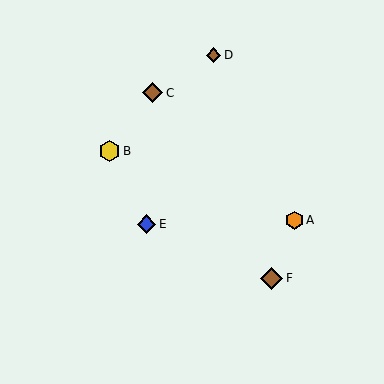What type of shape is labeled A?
Shape A is an orange hexagon.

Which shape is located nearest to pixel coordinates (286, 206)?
The orange hexagon (labeled A) at (294, 220) is nearest to that location.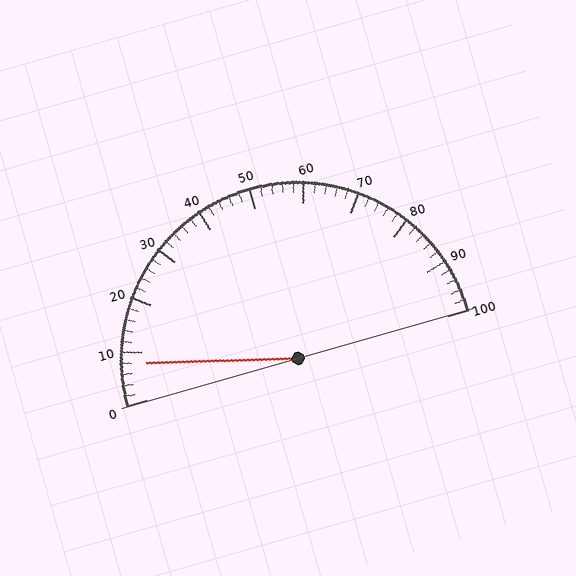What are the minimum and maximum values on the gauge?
The gauge ranges from 0 to 100.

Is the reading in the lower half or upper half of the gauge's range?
The reading is in the lower half of the range (0 to 100).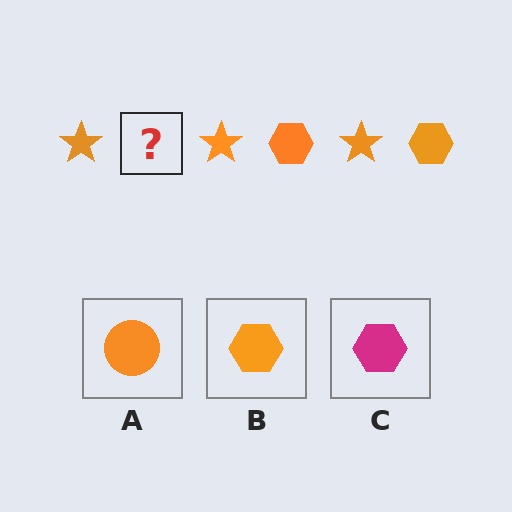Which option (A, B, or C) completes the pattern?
B.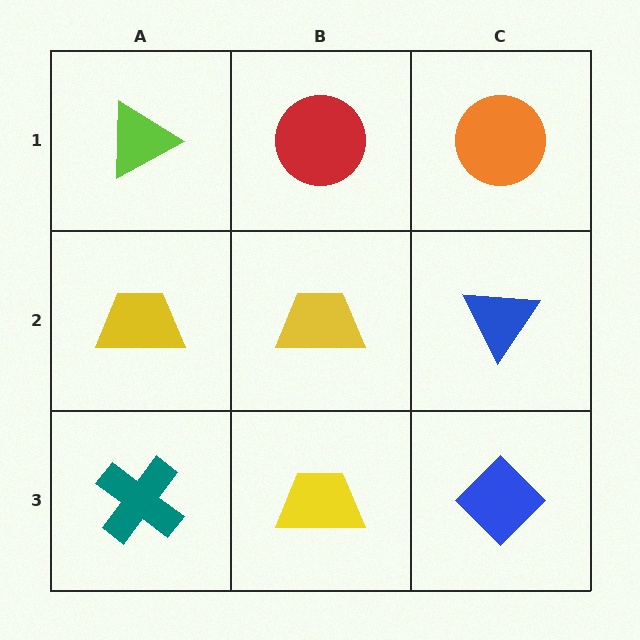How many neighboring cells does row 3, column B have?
3.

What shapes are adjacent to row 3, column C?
A blue triangle (row 2, column C), a yellow trapezoid (row 3, column B).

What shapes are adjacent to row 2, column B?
A red circle (row 1, column B), a yellow trapezoid (row 3, column B), a yellow trapezoid (row 2, column A), a blue triangle (row 2, column C).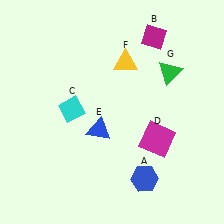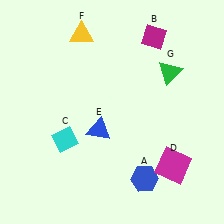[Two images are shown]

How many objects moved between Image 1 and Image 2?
3 objects moved between the two images.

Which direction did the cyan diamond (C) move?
The cyan diamond (C) moved down.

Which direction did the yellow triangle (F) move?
The yellow triangle (F) moved left.